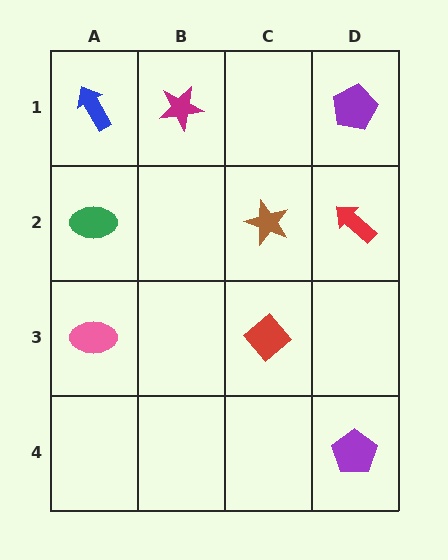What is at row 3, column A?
A pink ellipse.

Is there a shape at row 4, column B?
No, that cell is empty.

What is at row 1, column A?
A blue arrow.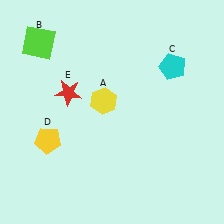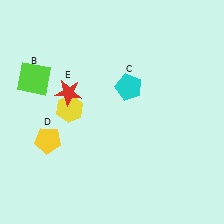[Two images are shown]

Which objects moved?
The objects that moved are: the yellow hexagon (A), the lime square (B), the cyan pentagon (C).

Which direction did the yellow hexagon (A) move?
The yellow hexagon (A) moved left.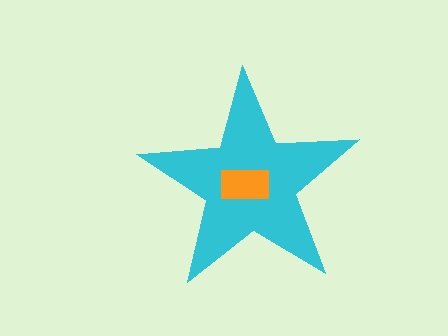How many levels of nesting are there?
2.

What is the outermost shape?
The cyan star.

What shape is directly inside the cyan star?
The orange rectangle.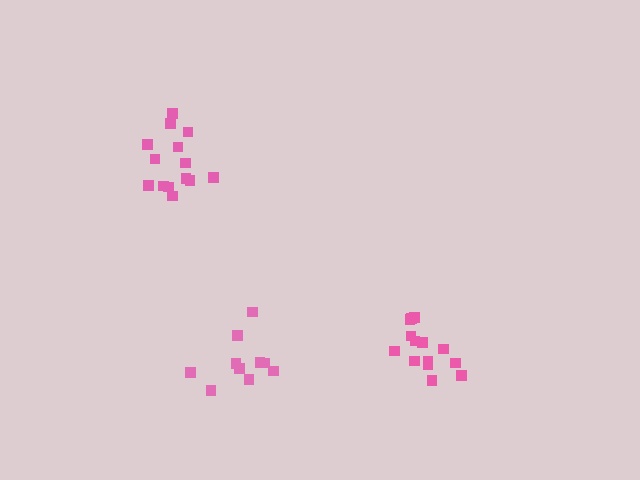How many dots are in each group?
Group 1: 14 dots, Group 2: 14 dots, Group 3: 11 dots (39 total).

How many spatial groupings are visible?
There are 3 spatial groupings.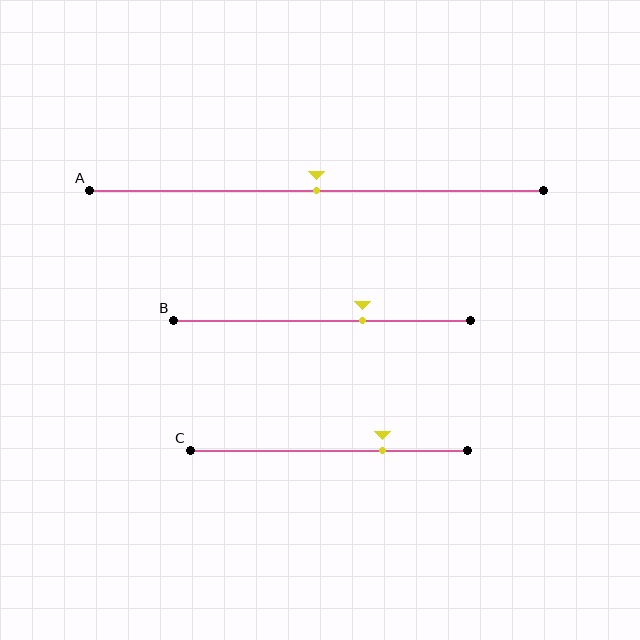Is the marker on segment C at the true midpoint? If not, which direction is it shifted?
No, the marker on segment C is shifted to the right by about 19% of the segment length.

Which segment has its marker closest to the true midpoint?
Segment A has its marker closest to the true midpoint.